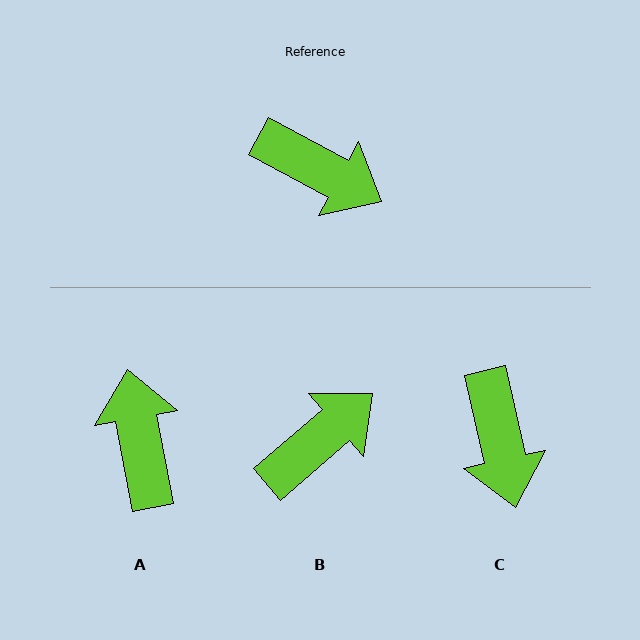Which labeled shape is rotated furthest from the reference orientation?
A, about 128 degrees away.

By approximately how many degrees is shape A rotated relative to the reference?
Approximately 128 degrees counter-clockwise.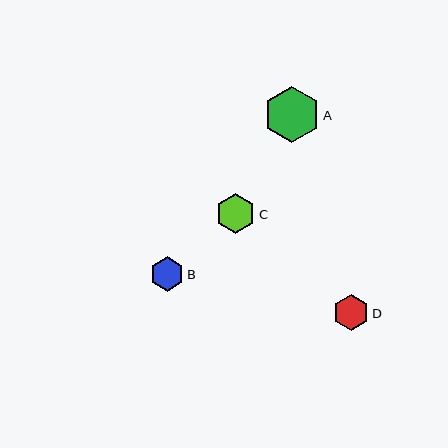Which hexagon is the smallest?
Hexagon B is the smallest with a size of approximately 35 pixels.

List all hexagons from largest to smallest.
From largest to smallest: A, C, D, B.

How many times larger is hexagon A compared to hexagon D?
Hexagon A is approximately 1.6 times the size of hexagon D.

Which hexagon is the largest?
Hexagon A is the largest with a size of approximately 56 pixels.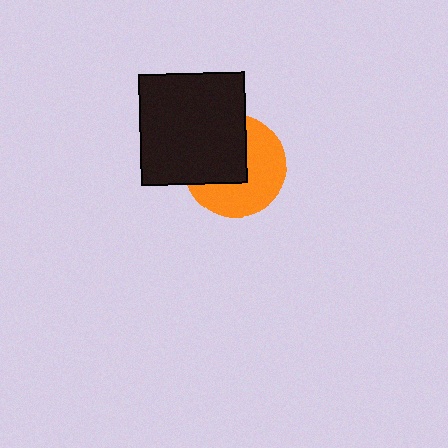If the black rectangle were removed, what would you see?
You would see the complete orange circle.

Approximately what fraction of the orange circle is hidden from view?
Roughly 46% of the orange circle is hidden behind the black rectangle.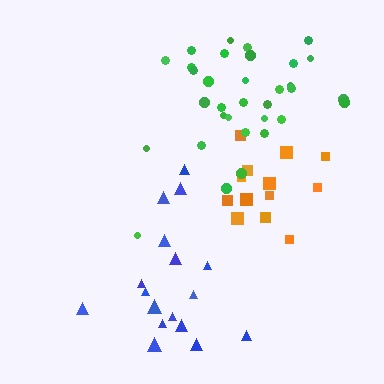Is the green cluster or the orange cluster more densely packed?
Green.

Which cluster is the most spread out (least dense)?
Blue.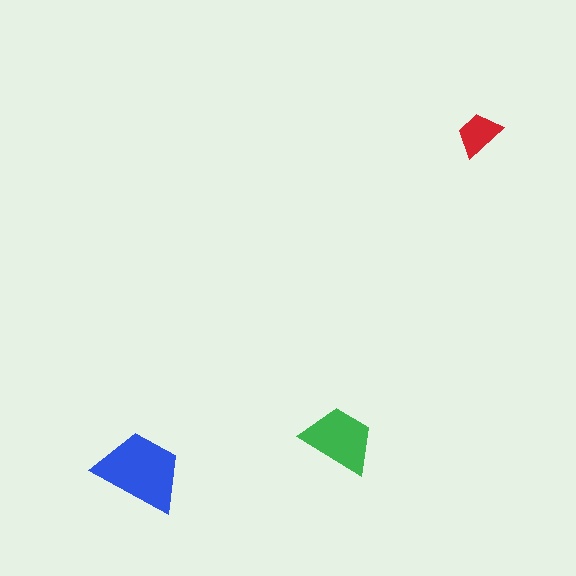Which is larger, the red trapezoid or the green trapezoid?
The green one.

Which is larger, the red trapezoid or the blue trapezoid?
The blue one.